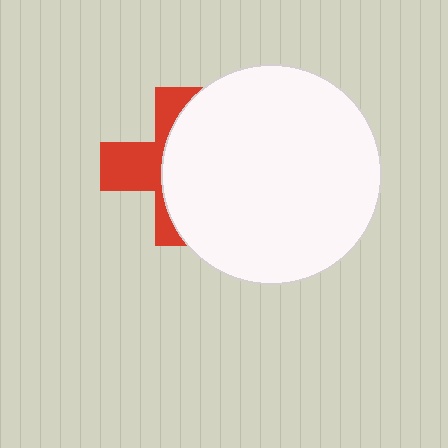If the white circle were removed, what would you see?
You would see the complete red cross.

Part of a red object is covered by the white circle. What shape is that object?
It is a cross.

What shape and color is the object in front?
The object in front is a white circle.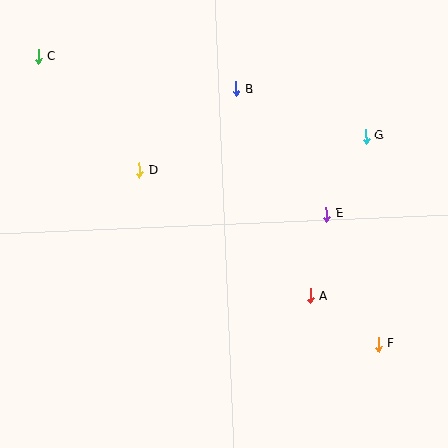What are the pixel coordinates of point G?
Point G is at (366, 136).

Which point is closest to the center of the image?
Point D at (140, 170) is closest to the center.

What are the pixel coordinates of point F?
Point F is at (379, 344).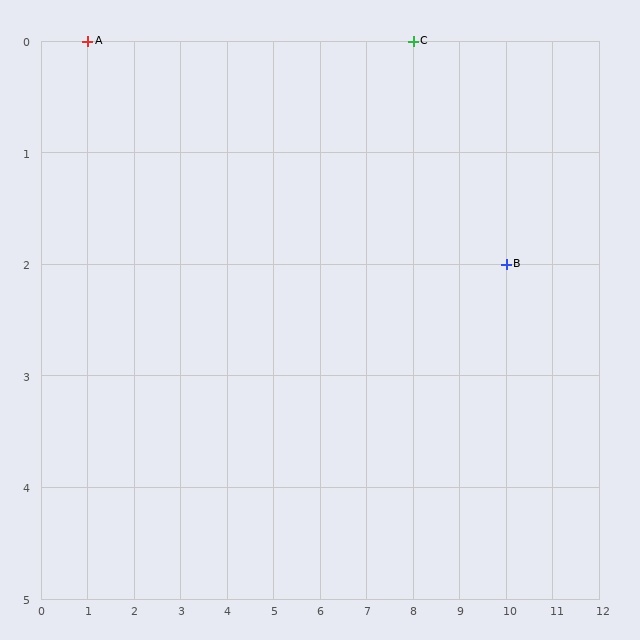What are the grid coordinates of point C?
Point C is at grid coordinates (8, 0).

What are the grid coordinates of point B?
Point B is at grid coordinates (10, 2).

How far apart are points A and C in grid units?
Points A and C are 7 columns apart.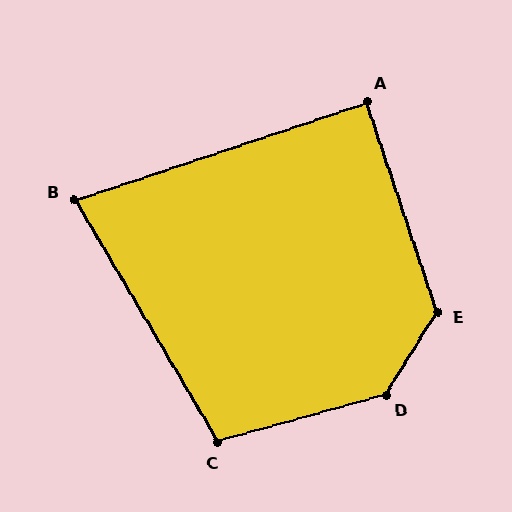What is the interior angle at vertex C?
Approximately 105 degrees (obtuse).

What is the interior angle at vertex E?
Approximately 129 degrees (obtuse).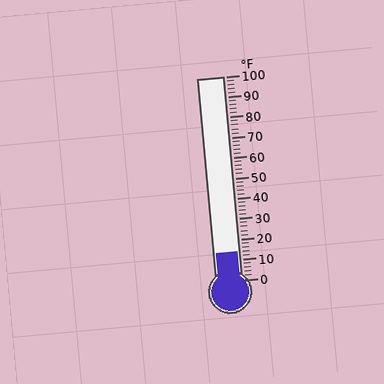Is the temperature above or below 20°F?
The temperature is below 20°F.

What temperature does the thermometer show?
The thermometer shows approximately 14°F.